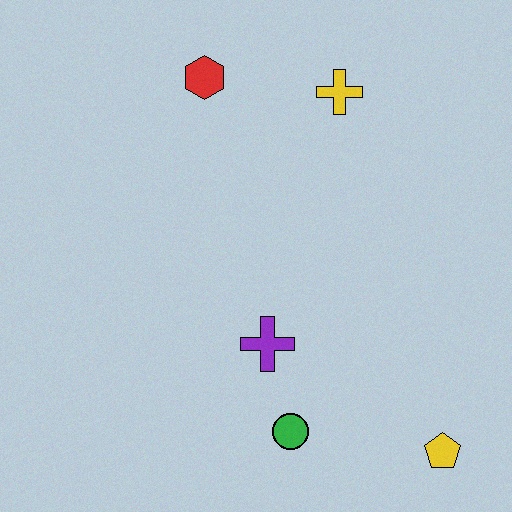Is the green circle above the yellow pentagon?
Yes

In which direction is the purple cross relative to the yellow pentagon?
The purple cross is to the left of the yellow pentagon.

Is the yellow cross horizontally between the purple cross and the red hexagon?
No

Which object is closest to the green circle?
The purple cross is closest to the green circle.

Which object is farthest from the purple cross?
The red hexagon is farthest from the purple cross.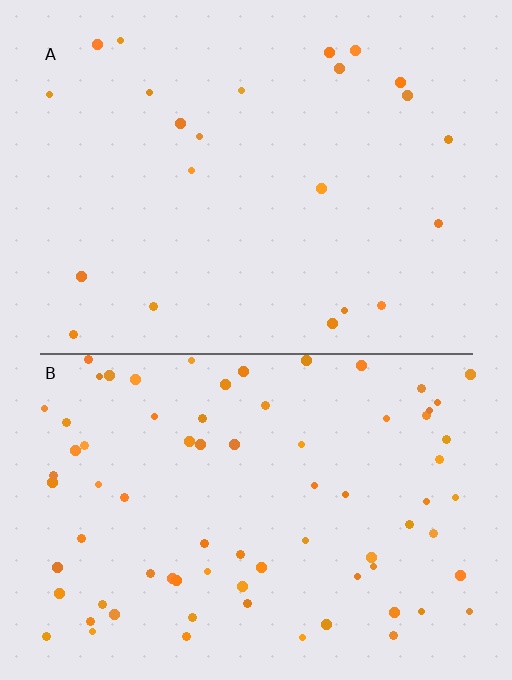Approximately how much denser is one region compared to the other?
Approximately 3.4× — region B over region A.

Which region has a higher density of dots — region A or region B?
B (the bottom).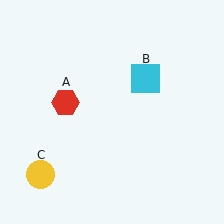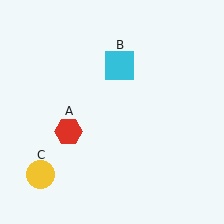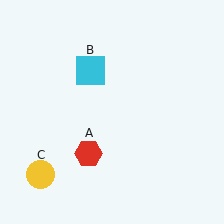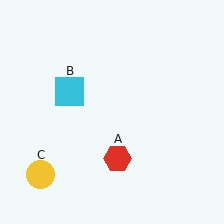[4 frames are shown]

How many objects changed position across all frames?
2 objects changed position: red hexagon (object A), cyan square (object B).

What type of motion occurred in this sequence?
The red hexagon (object A), cyan square (object B) rotated counterclockwise around the center of the scene.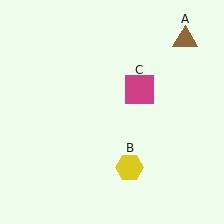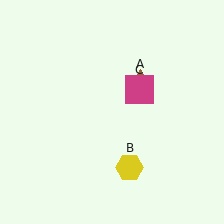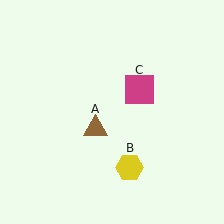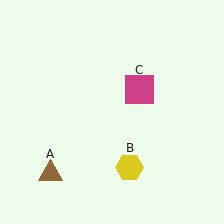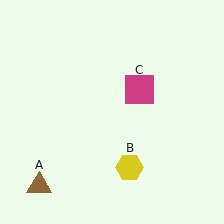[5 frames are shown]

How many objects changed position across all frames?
1 object changed position: brown triangle (object A).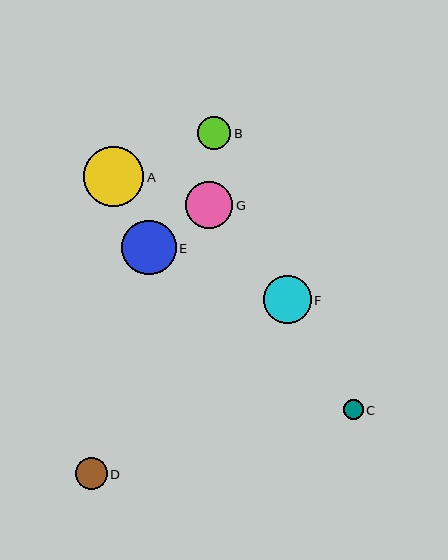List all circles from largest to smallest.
From largest to smallest: A, E, F, G, B, D, C.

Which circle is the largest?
Circle A is the largest with a size of approximately 60 pixels.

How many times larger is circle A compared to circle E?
Circle A is approximately 1.1 times the size of circle E.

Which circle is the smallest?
Circle C is the smallest with a size of approximately 20 pixels.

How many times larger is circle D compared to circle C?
Circle D is approximately 1.6 times the size of circle C.